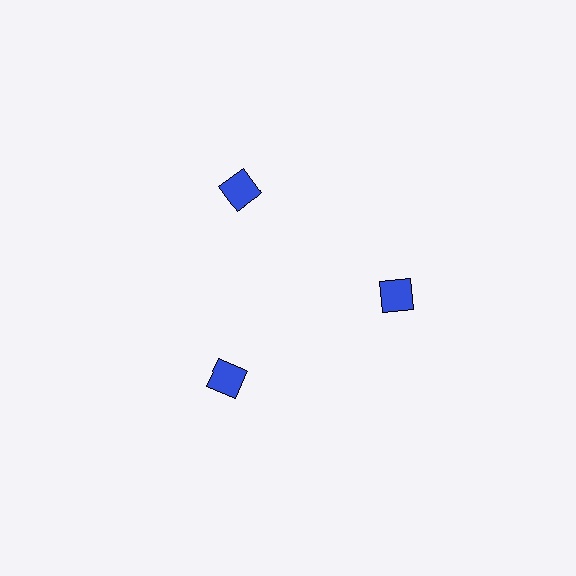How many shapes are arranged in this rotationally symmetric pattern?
There are 3 shapes, arranged in 3 groups of 1.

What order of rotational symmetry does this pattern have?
This pattern has 3-fold rotational symmetry.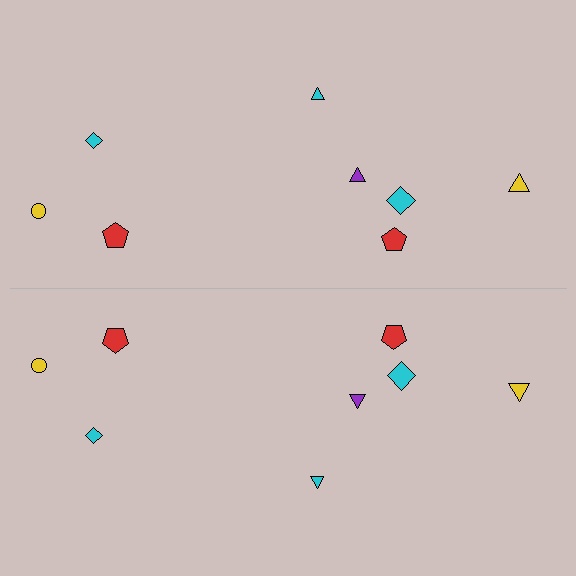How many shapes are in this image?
There are 16 shapes in this image.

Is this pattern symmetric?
Yes, this pattern has bilateral (reflection) symmetry.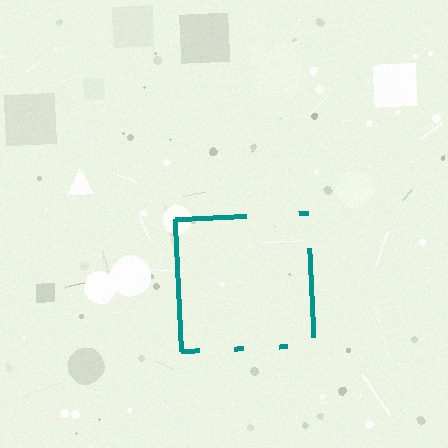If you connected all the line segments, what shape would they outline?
They would outline a square.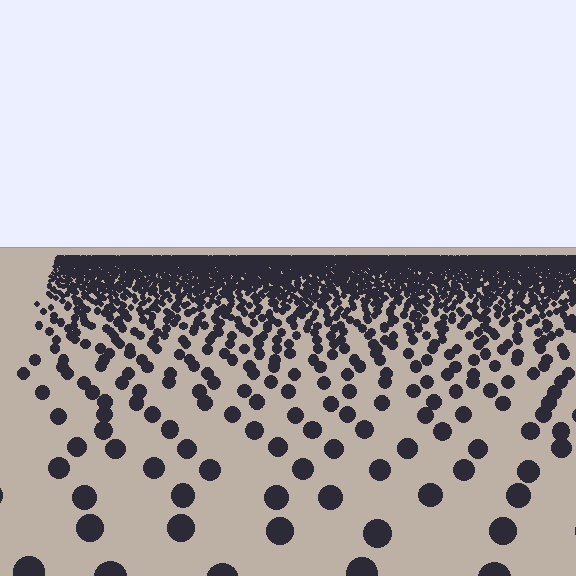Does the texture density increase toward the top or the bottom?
Density increases toward the top.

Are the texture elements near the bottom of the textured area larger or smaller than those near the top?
Larger. Near the bottom, elements are closer to the viewer and appear at a bigger on-screen size.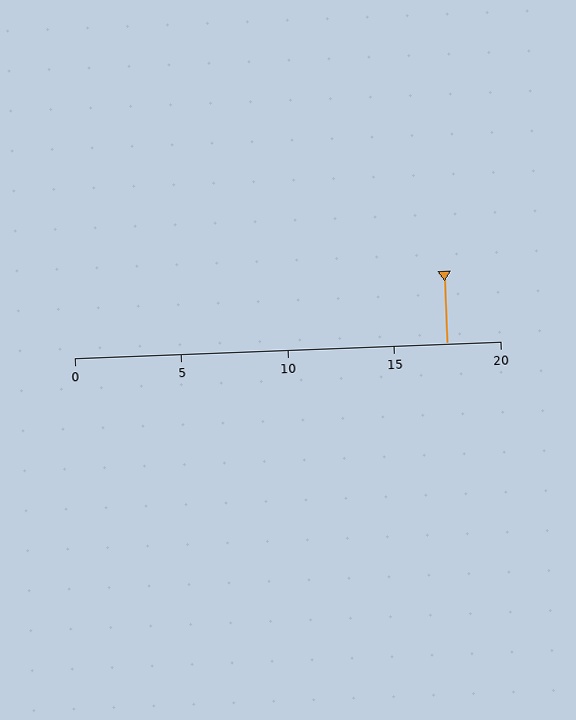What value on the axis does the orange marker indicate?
The marker indicates approximately 17.5.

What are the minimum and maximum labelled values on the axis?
The axis runs from 0 to 20.